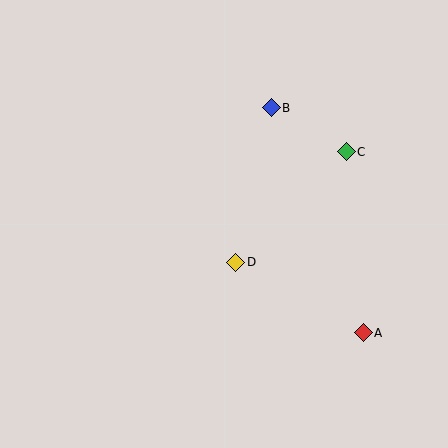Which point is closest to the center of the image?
Point D at (236, 262) is closest to the center.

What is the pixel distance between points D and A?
The distance between D and A is 146 pixels.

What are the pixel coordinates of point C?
Point C is at (346, 152).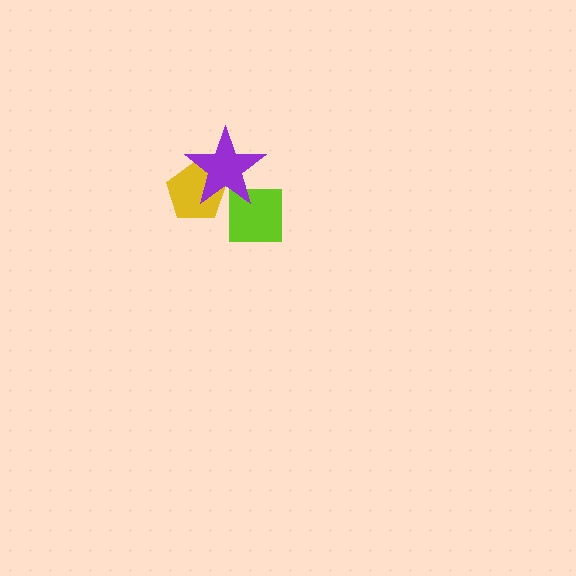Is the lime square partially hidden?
Yes, it is partially covered by another shape.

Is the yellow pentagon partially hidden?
Yes, it is partially covered by another shape.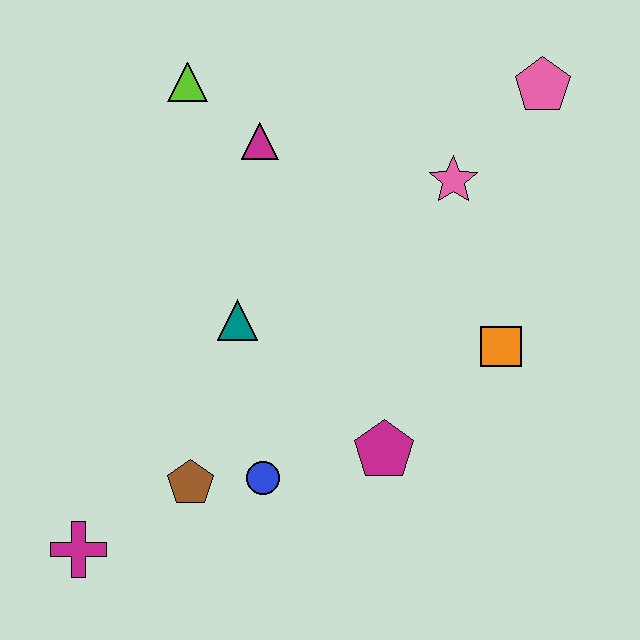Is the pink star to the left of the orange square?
Yes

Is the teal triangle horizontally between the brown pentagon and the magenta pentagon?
Yes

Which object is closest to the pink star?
The pink pentagon is closest to the pink star.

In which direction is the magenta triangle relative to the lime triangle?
The magenta triangle is to the right of the lime triangle.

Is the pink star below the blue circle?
No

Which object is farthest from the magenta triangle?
The magenta cross is farthest from the magenta triangle.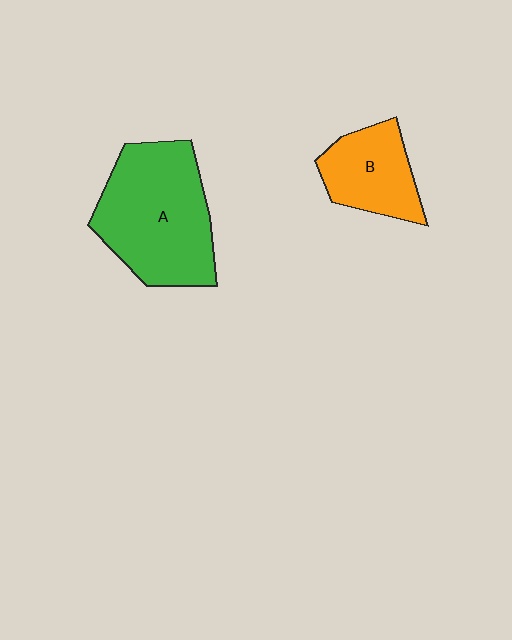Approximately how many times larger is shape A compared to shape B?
Approximately 1.9 times.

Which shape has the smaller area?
Shape B (orange).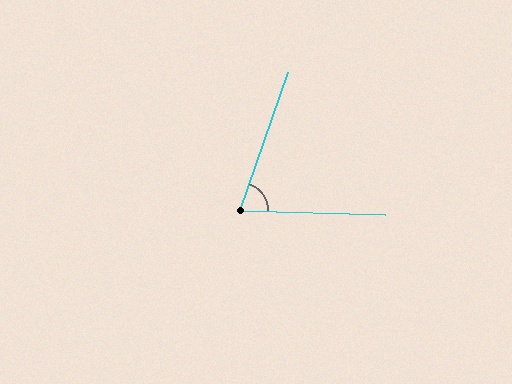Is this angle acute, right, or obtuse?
It is acute.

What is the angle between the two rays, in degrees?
Approximately 73 degrees.